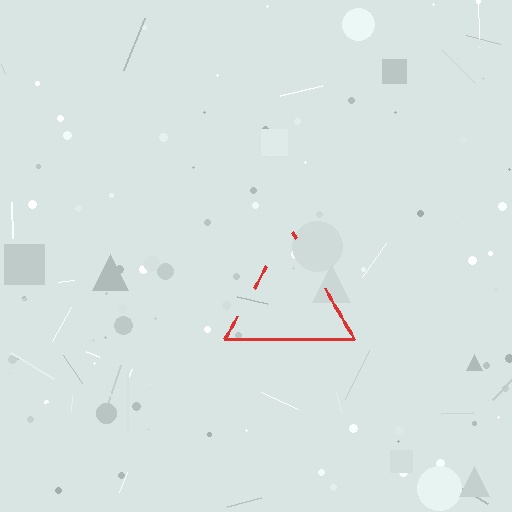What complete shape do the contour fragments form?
The contour fragments form a triangle.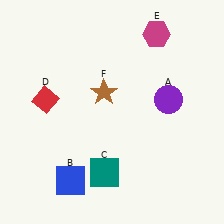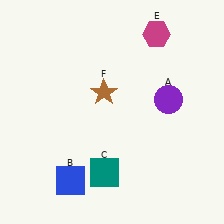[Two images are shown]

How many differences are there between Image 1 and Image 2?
There is 1 difference between the two images.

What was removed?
The red diamond (D) was removed in Image 2.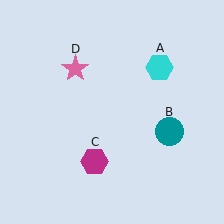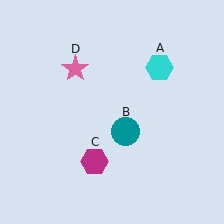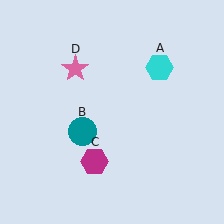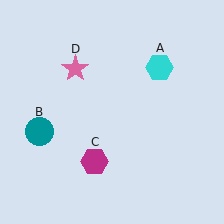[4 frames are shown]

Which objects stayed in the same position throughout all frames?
Cyan hexagon (object A) and magenta hexagon (object C) and pink star (object D) remained stationary.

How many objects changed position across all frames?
1 object changed position: teal circle (object B).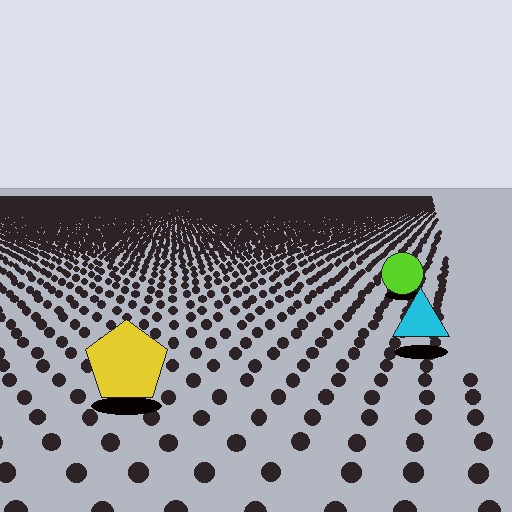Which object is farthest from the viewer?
The lime circle is farthest from the viewer. It appears smaller and the ground texture around it is denser.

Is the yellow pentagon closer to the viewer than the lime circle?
Yes. The yellow pentagon is closer — you can tell from the texture gradient: the ground texture is coarser near it.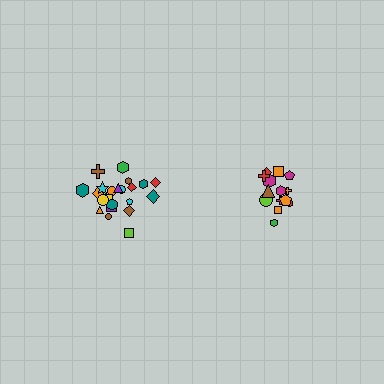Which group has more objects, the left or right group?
The left group.